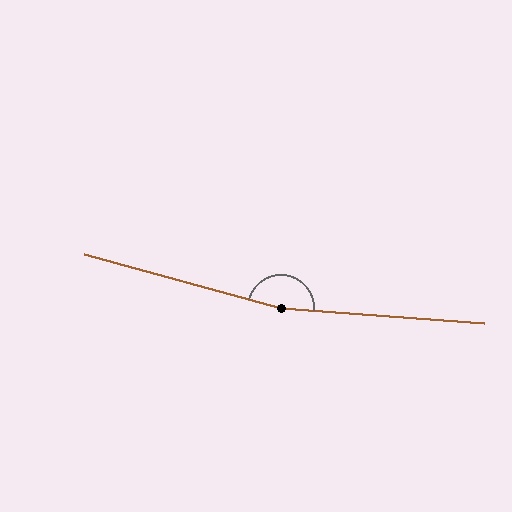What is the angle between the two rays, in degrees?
Approximately 169 degrees.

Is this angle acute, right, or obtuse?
It is obtuse.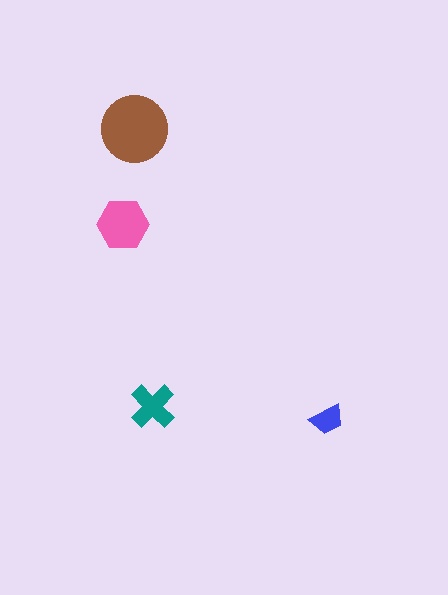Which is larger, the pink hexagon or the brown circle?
The brown circle.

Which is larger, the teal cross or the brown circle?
The brown circle.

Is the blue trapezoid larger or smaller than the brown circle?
Smaller.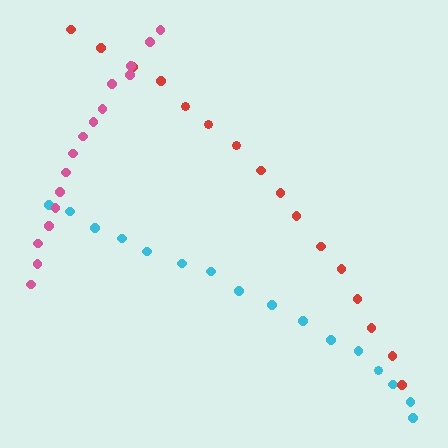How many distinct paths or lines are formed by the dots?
There are 3 distinct paths.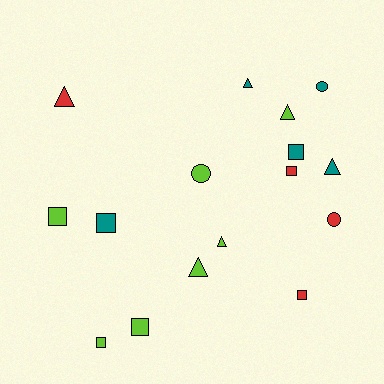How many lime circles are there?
There is 1 lime circle.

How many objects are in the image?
There are 16 objects.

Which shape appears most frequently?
Square, with 7 objects.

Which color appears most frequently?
Lime, with 7 objects.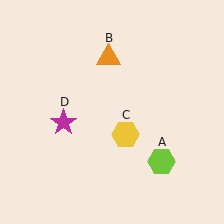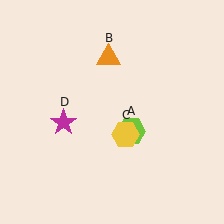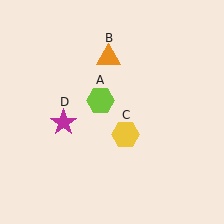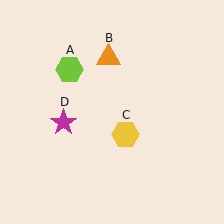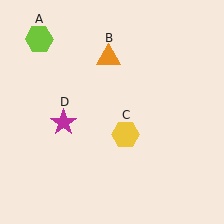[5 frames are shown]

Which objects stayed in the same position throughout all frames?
Orange triangle (object B) and yellow hexagon (object C) and magenta star (object D) remained stationary.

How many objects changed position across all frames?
1 object changed position: lime hexagon (object A).